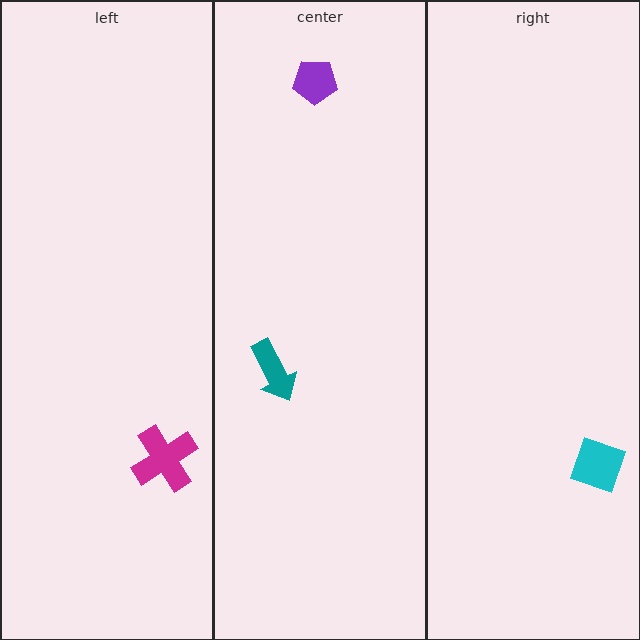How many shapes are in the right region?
1.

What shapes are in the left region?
The magenta cross.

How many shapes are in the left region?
1.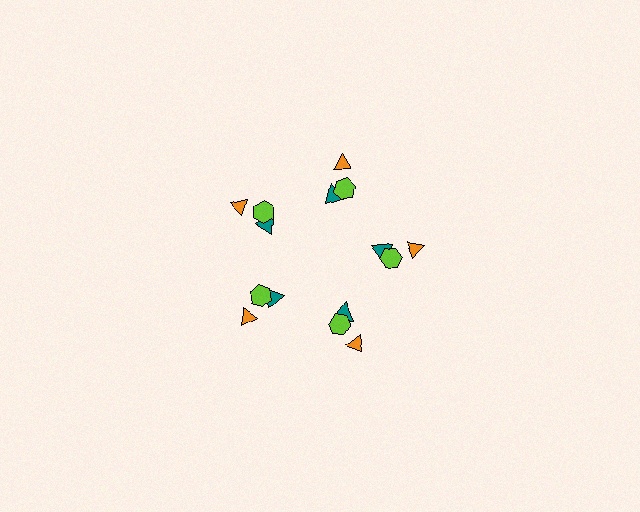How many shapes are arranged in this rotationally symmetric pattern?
There are 15 shapes, arranged in 5 groups of 3.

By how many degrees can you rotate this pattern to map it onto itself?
The pattern maps onto itself every 72 degrees of rotation.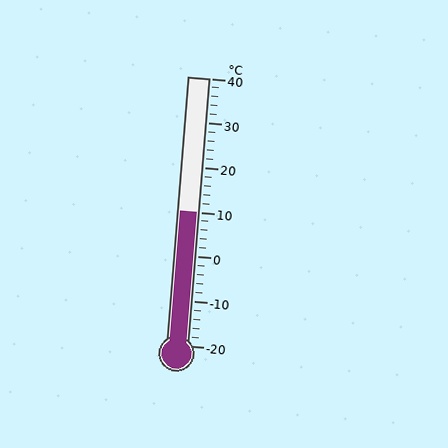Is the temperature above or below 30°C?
The temperature is below 30°C.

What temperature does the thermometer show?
The thermometer shows approximately 10°C.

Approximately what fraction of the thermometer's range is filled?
The thermometer is filled to approximately 50% of its range.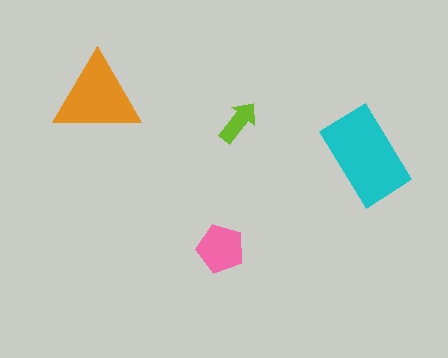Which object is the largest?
The cyan rectangle.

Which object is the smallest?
The lime arrow.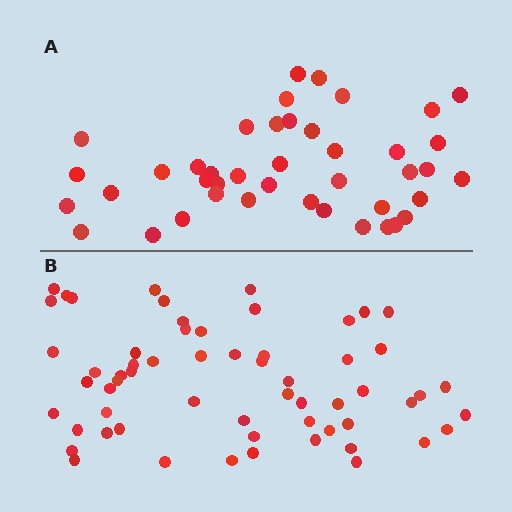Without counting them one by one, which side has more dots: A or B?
Region B (the bottom region) has more dots.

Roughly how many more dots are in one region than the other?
Region B has approximately 20 more dots than region A.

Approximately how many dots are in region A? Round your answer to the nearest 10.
About 40 dots. (The exact count is 42, which rounds to 40.)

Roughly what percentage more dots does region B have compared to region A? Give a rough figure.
About 45% more.